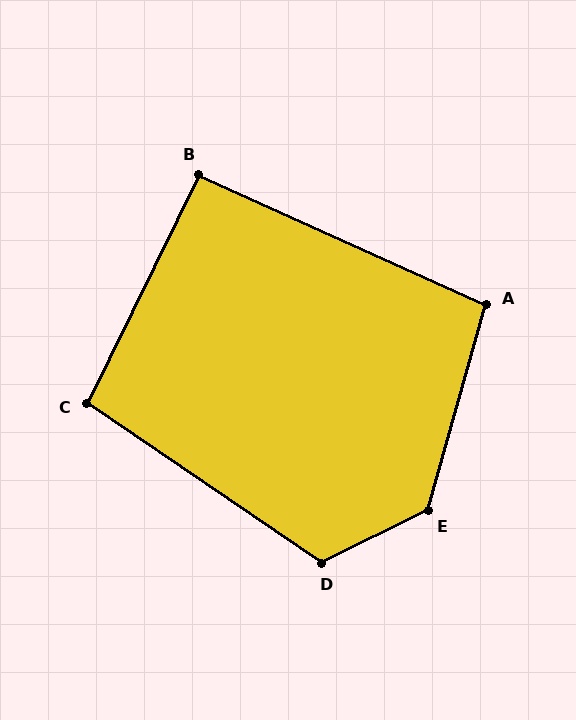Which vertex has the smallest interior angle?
B, at approximately 92 degrees.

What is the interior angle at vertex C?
Approximately 98 degrees (obtuse).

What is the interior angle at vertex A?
Approximately 99 degrees (obtuse).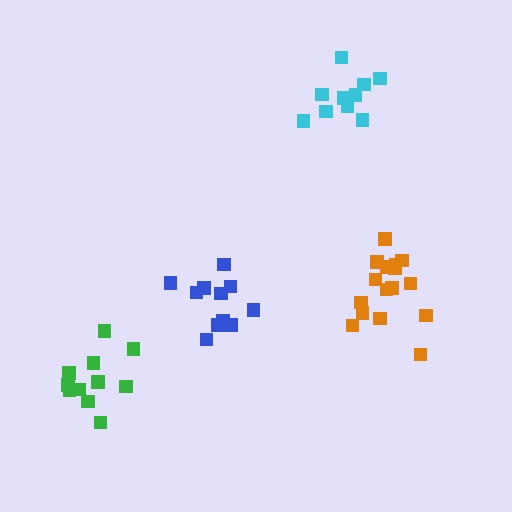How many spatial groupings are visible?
There are 4 spatial groupings.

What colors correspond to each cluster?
The clusters are colored: green, cyan, orange, blue.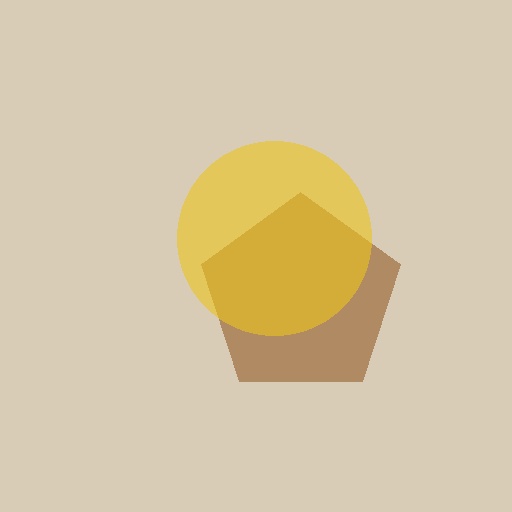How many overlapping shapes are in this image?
There are 2 overlapping shapes in the image.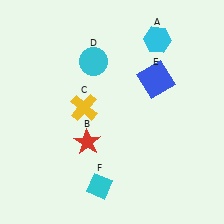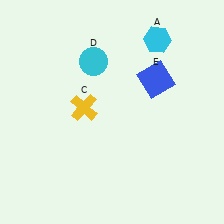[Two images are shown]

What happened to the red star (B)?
The red star (B) was removed in Image 2. It was in the bottom-left area of Image 1.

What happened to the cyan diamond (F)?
The cyan diamond (F) was removed in Image 2. It was in the bottom-left area of Image 1.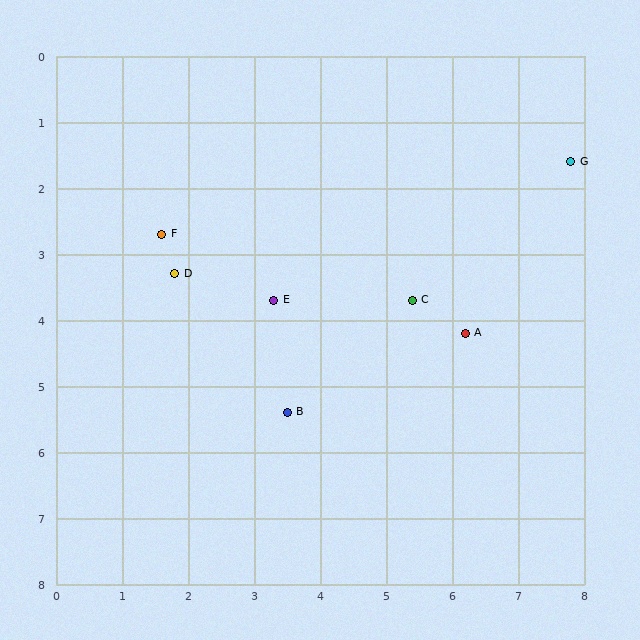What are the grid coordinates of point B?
Point B is at approximately (3.5, 5.4).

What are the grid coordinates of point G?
Point G is at approximately (7.8, 1.6).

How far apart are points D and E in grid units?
Points D and E are about 1.6 grid units apart.